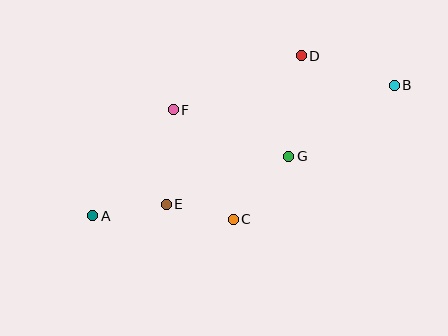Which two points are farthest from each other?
Points A and B are farthest from each other.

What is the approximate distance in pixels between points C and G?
The distance between C and G is approximately 84 pixels.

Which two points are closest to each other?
Points C and E are closest to each other.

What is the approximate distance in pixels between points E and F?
The distance between E and F is approximately 95 pixels.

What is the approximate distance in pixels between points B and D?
The distance between B and D is approximately 97 pixels.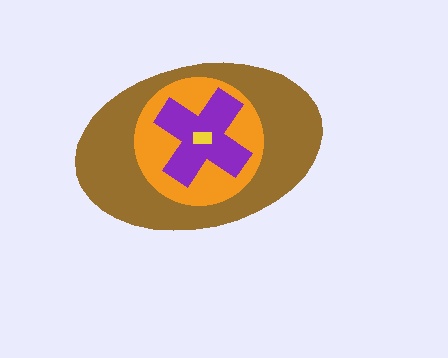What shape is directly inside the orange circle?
The purple cross.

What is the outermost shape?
The brown ellipse.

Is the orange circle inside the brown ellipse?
Yes.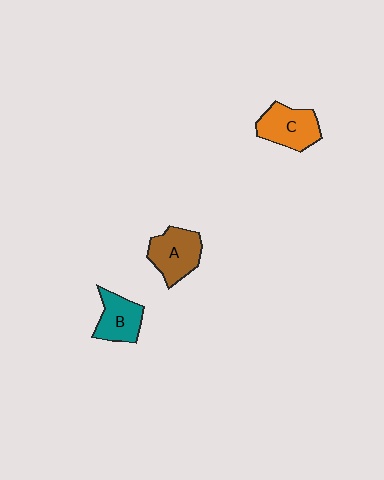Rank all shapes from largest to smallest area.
From largest to smallest: A (brown), C (orange), B (teal).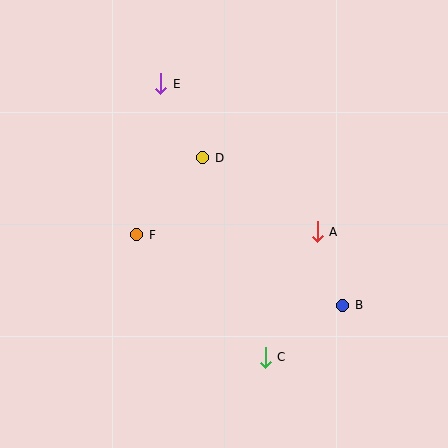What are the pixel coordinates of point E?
Point E is at (161, 84).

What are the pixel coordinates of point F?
Point F is at (137, 235).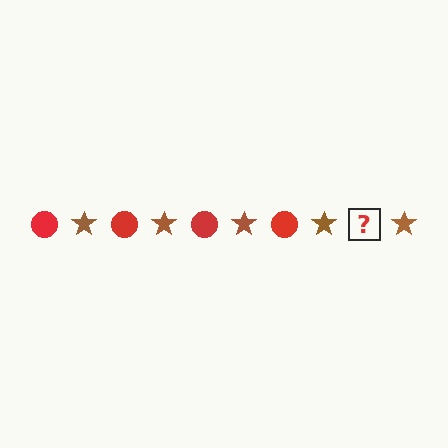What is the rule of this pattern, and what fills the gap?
The rule is that the pattern alternates between red circle and brown star. The gap should be filled with a red circle.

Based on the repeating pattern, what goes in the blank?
The blank should be a red circle.